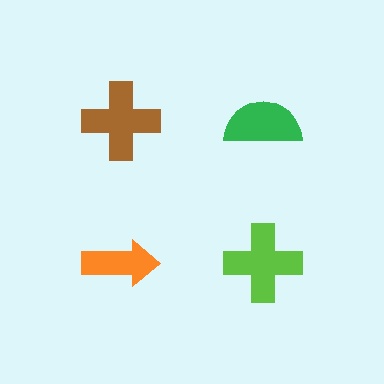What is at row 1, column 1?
A brown cross.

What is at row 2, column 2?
A lime cross.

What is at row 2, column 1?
An orange arrow.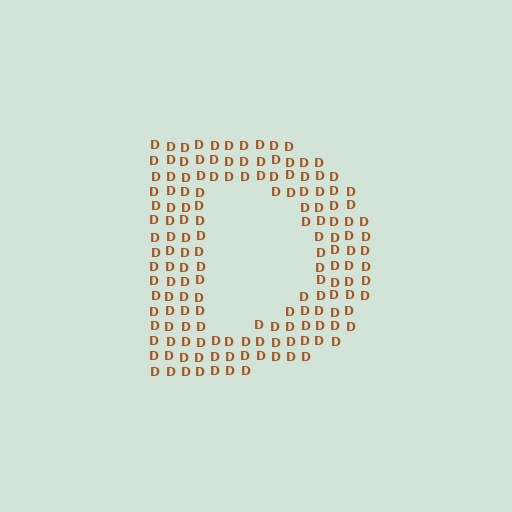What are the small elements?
The small elements are letter D's.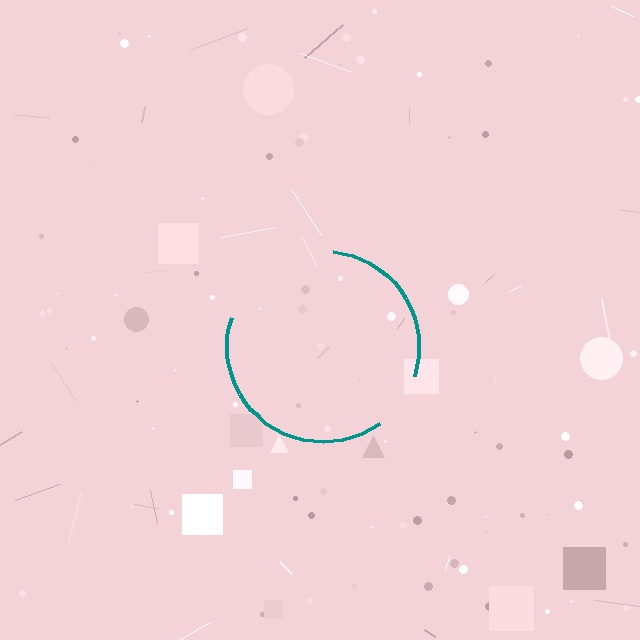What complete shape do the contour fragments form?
The contour fragments form a circle.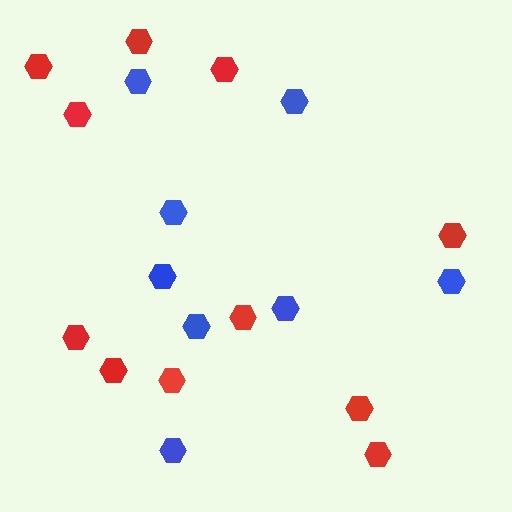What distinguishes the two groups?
There are 2 groups: one group of blue hexagons (8) and one group of red hexagons (11).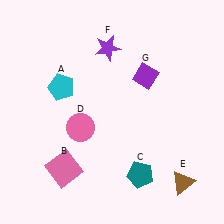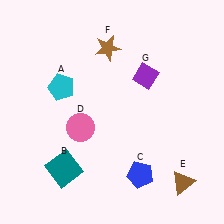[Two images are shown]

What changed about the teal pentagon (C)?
In Image 1, C is teal. In Image 2, it changed to blue.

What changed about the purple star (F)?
In Image 1, F is purple. In Image 2, it changed to brown.